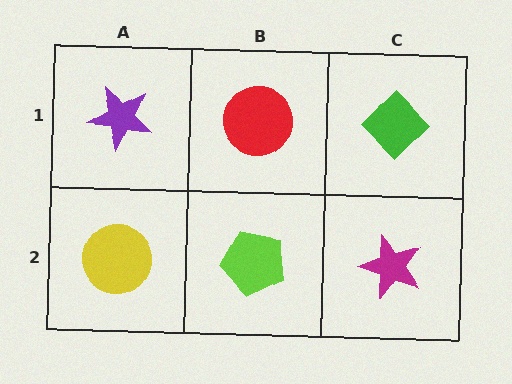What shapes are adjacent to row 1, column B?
A lime pentagon (row 2, column B), a purple star (row 1, column A), a green diamond (row 1, column C).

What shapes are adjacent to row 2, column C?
A green diamond (row 1, column C), a lime pentagon (row 2, column B).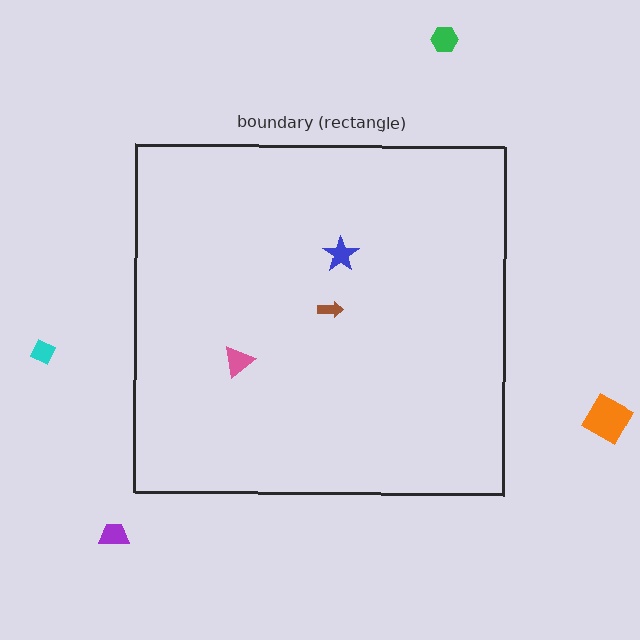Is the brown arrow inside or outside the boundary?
Inside.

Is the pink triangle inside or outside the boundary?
Inside.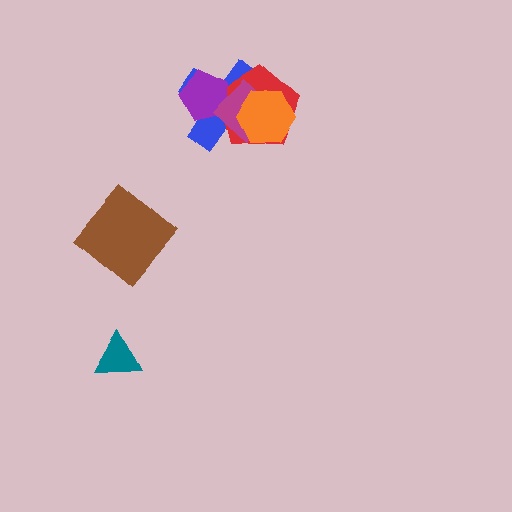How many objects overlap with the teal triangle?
0 objects overlap with the teal triangle.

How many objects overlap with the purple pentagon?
3 objects overlap with the purple pentagon.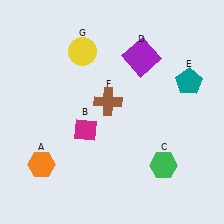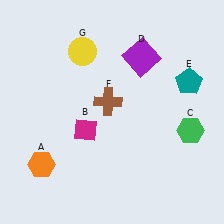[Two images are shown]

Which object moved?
The green hexagon (C) moved up.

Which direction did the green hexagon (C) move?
The green hexagon (C) moved up.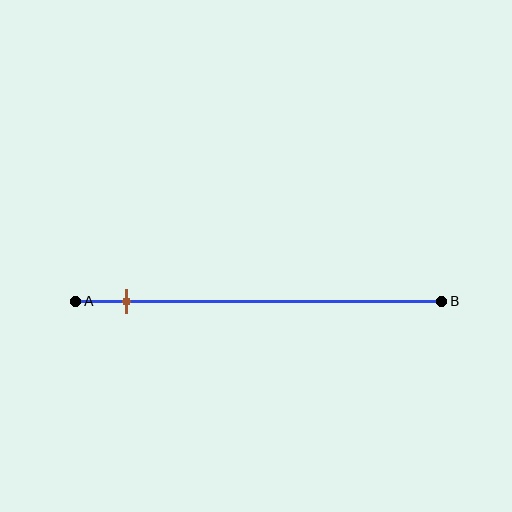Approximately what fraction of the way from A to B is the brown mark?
The brown mark is approximately 15% of the way from A to B.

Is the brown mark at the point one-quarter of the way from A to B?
No, the mark is at about 15% from A, not at the 25% one-quarter point.